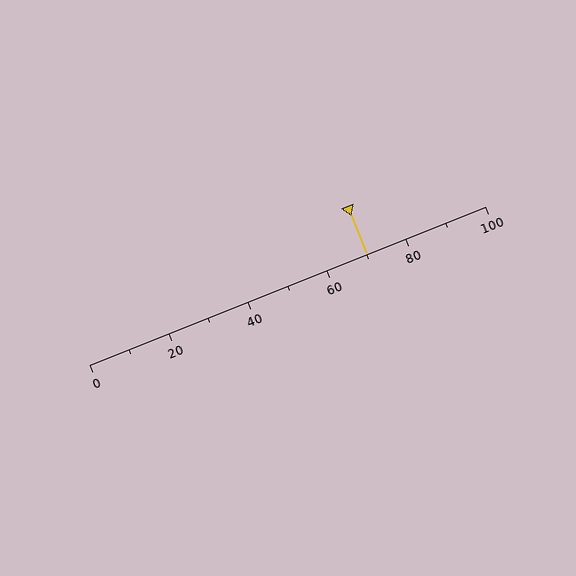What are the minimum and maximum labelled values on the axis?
The axis runs from 0 to 100.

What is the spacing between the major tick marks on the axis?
The major ticks are spaced 20 apart.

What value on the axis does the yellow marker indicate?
The marker indicates approximately 70.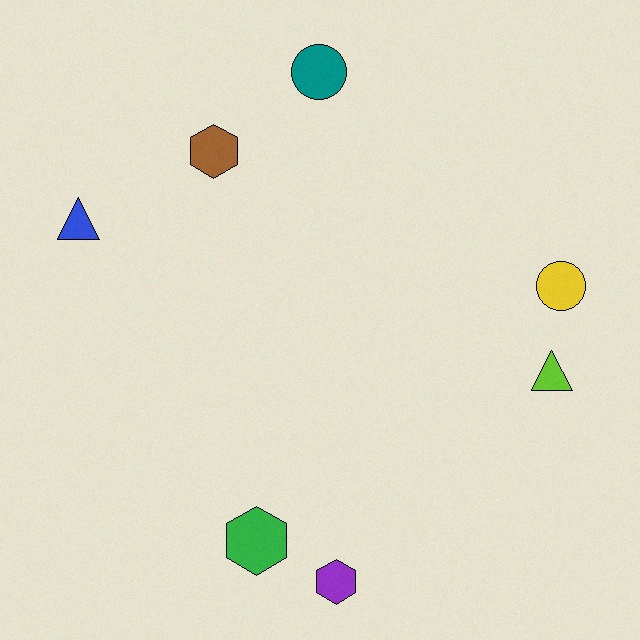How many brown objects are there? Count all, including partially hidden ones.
There is 1 brown object.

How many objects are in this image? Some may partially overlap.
There are 7 objects.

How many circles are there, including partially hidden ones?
There are 2 circles.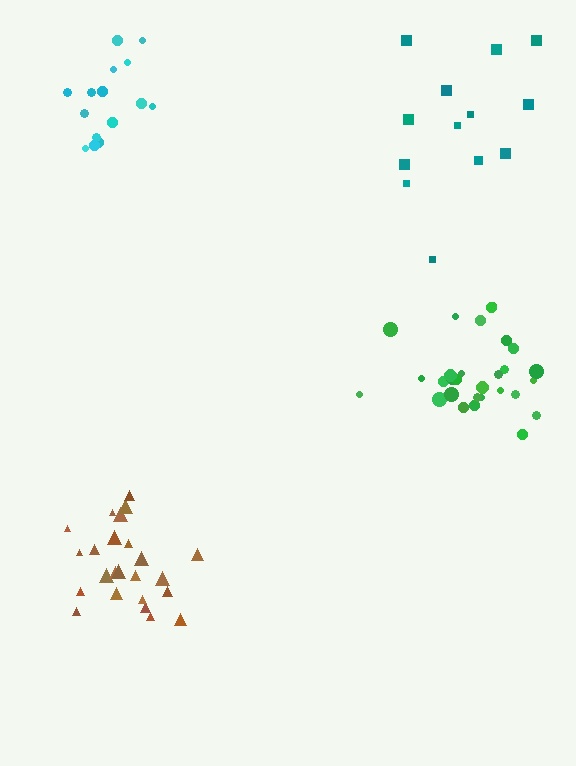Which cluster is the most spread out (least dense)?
Teal.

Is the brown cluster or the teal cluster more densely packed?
Brown.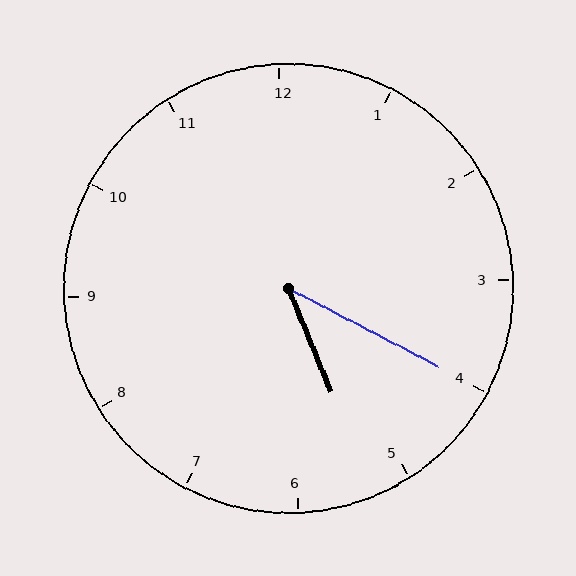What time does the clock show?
5:20.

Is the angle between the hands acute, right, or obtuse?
It is acute.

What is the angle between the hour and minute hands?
Approximately 40 degrees.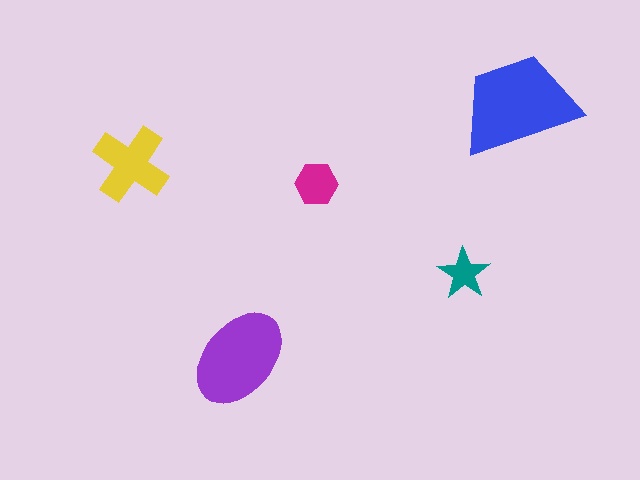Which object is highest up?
The blue trapezoid is topmost.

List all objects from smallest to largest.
The teal star, the magenta hexagon, the yellow cross, the purple ellipse, the blue trapezoid.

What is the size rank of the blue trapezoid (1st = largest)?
1st.